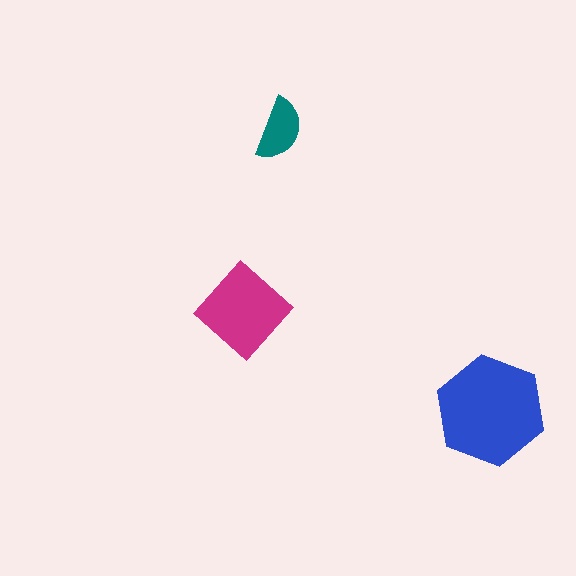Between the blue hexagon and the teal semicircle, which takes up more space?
The blue hexagon.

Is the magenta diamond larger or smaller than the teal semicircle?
Larger.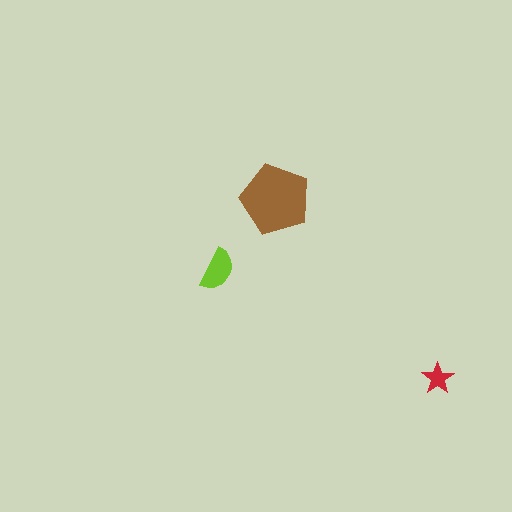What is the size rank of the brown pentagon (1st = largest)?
1st.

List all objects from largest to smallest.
The brown pentagon, the lime semicircle, the red star.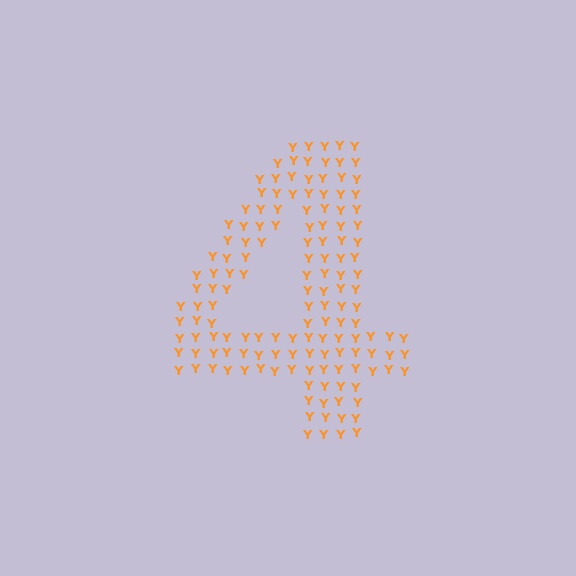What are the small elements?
The small elements are letter Y's.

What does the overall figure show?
The overall figure shows the digit 4.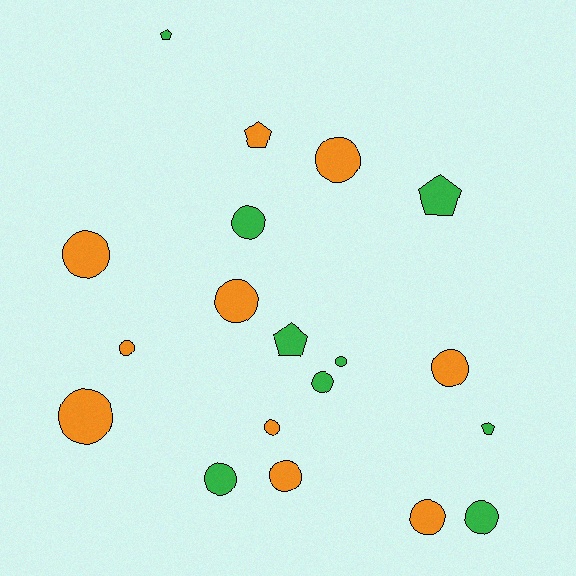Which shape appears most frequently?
Circle, with 14 objects.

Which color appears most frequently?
Orange, with 10 objects.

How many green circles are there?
There are 5 green circles.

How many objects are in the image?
There are 19 objects.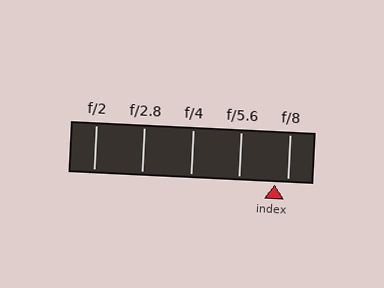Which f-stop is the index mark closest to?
The index mark is closest to f/8.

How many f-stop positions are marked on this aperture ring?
There are 5 f-stop positions marked.